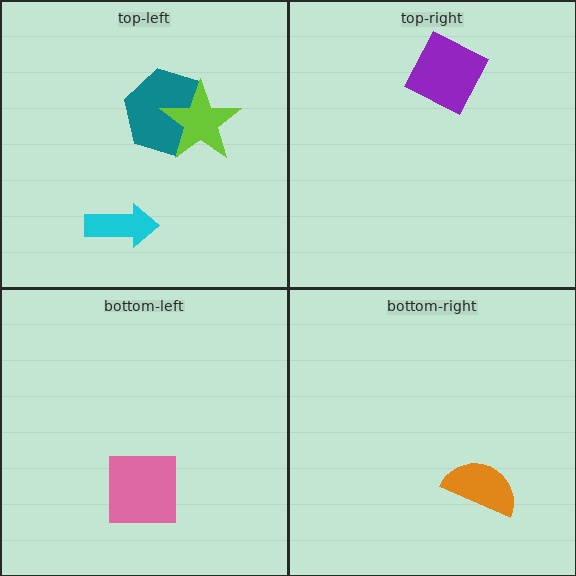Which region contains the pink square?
The bottom-left region.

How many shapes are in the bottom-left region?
1.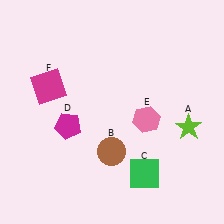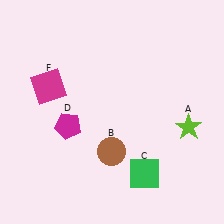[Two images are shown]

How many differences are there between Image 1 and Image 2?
There is 1 difference between the two images.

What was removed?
The pink hexagon (E) was removed in Image 2.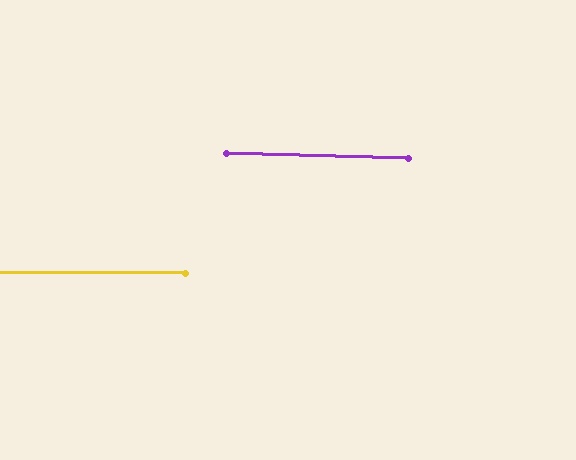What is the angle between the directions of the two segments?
Approximately 1 degree.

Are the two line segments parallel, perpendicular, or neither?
Parallel — their directions differ by only 1.4°.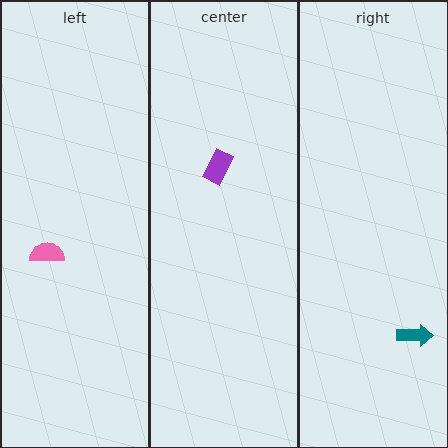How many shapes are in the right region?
1.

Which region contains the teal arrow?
The right region.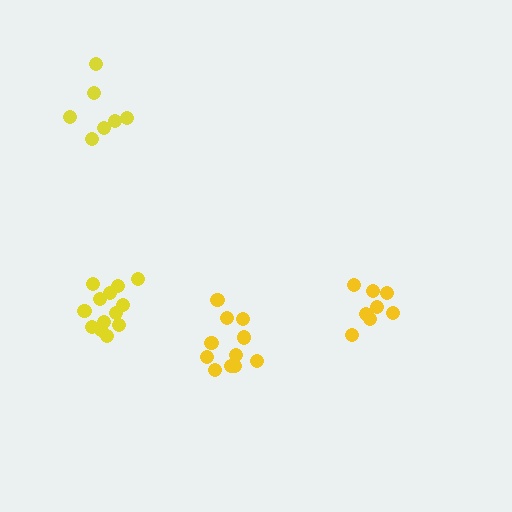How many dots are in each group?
Group 1: 7 dots, Group 2: 13 dots, Group 3: 11 dots, Group 4: 8 dots (39 total).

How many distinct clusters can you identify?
There are 4 distinct clusters.